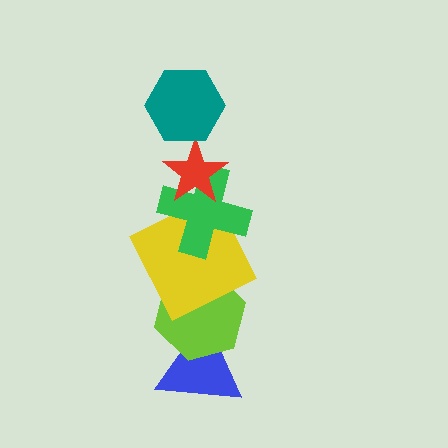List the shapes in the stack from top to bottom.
From top to bottom: the teal hexagon, the red star, the green cross, the yellow square, the lime hexagon, the blue triangle.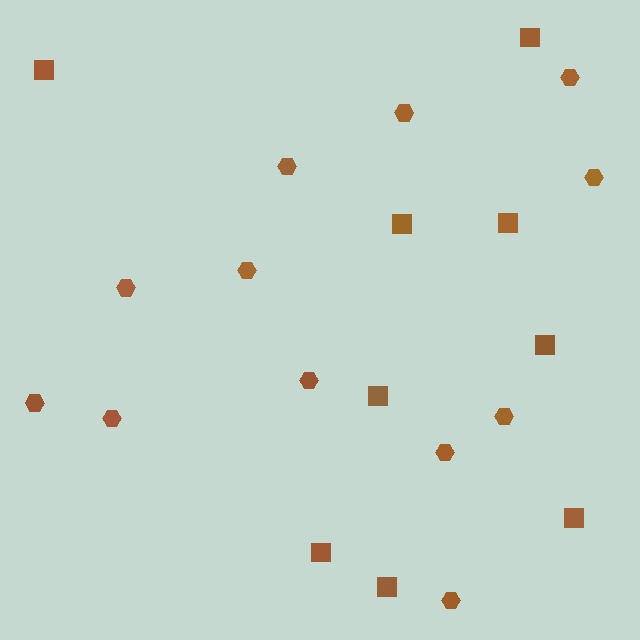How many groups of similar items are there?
There are 2 groups: one group of squares (9) and one group of hexagons (12).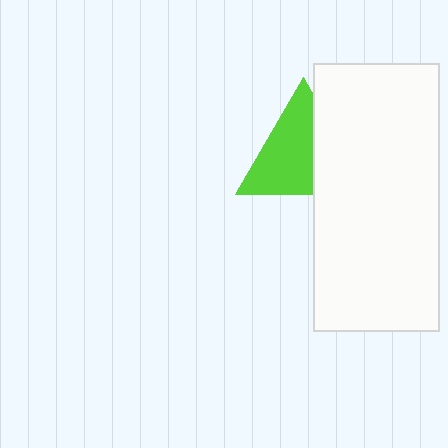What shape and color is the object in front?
The object in front is a white rectangle.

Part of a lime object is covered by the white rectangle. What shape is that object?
It is a triangle.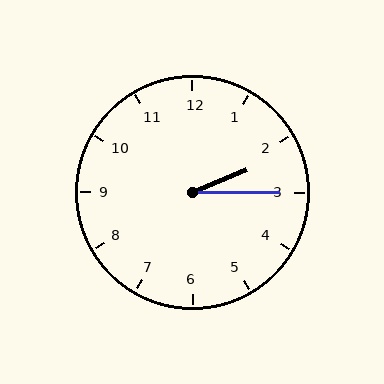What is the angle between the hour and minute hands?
Approximately 22 degrees.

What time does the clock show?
2:15.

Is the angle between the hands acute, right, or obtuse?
It is acute.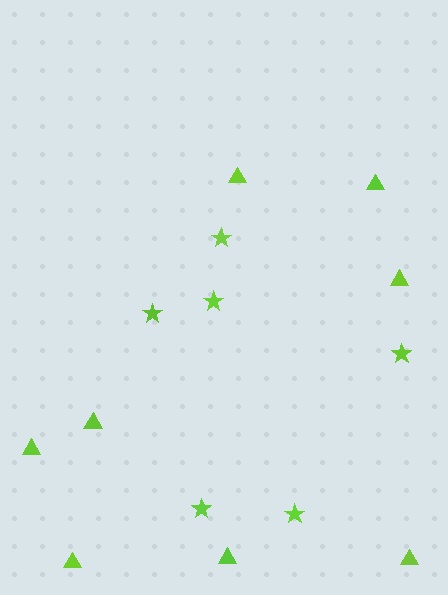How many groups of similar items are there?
There are 2 groups: one group of triangles (8) and one group of stars (6).